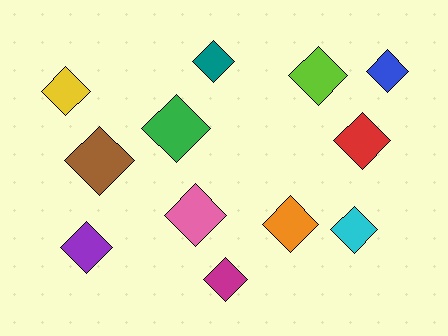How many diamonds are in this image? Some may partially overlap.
There are 12 diamonds.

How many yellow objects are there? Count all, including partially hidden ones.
There is 1 yellow object.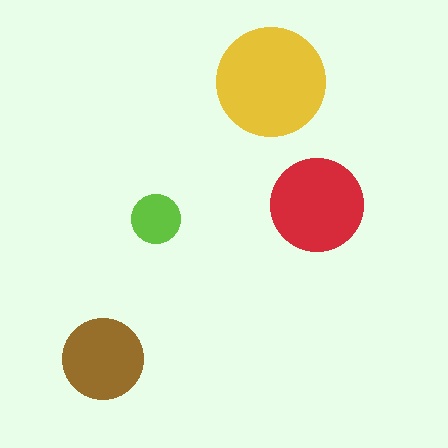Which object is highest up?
The yellow circle is topmost.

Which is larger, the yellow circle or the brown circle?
The yellow one.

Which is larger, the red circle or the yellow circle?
The yellow one.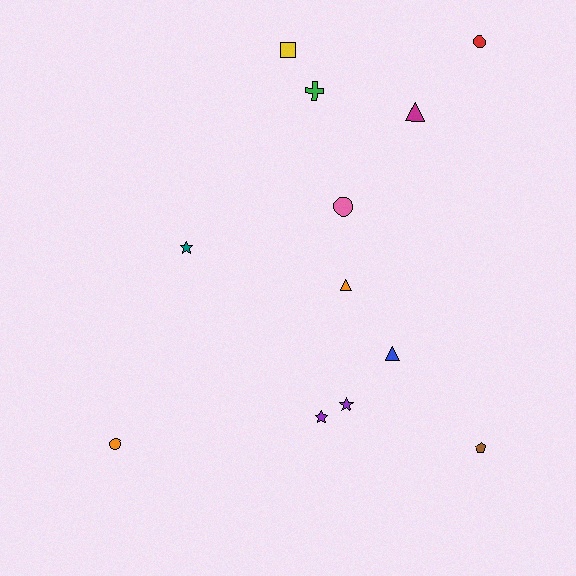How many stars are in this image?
There are 3 stars.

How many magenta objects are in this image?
There is 1 magenta object.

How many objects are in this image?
There are 12 objects.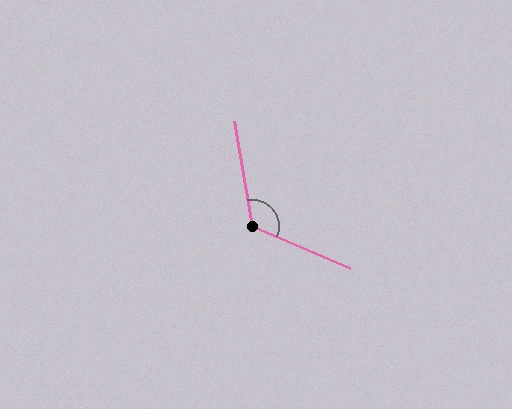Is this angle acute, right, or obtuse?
It is obtuse.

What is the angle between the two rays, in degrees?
Approximately 123 degrees.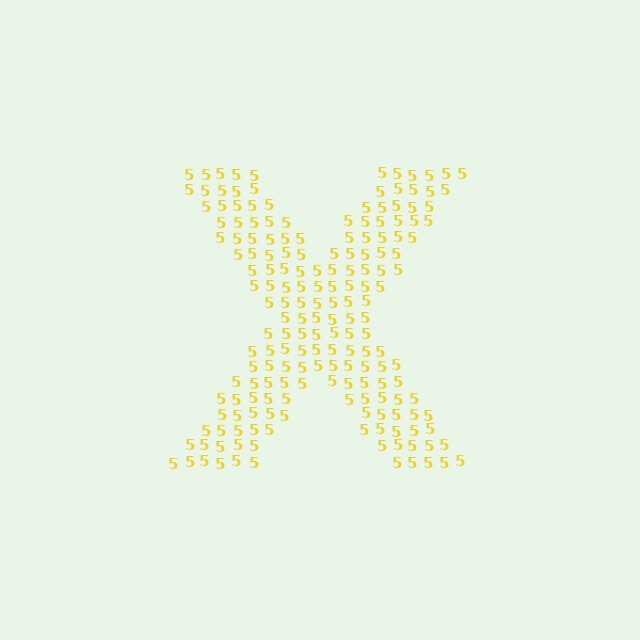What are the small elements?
The small elements are digit 5's.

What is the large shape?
The large shape is the letter X.